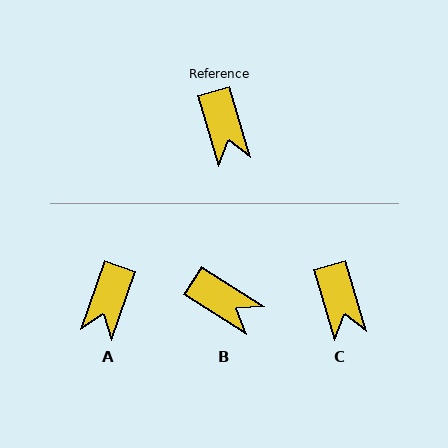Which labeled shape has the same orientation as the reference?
C.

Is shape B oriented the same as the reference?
No, it is off by about 42 degrees.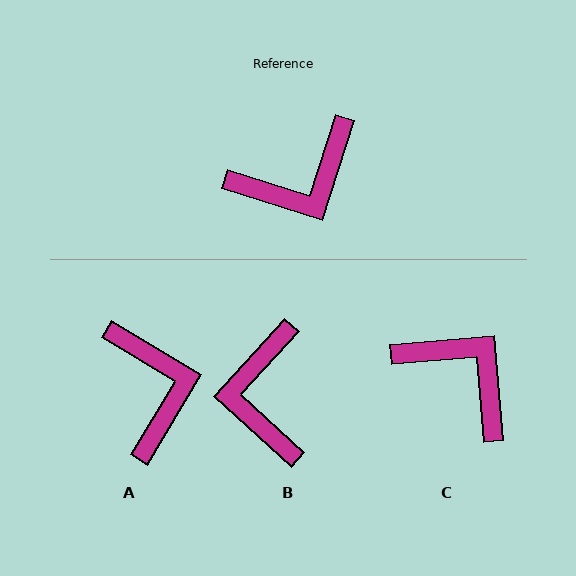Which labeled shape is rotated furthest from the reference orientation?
B, about 115 degrees away.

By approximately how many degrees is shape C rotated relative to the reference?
Approximately 112 degrees counter-clockwise.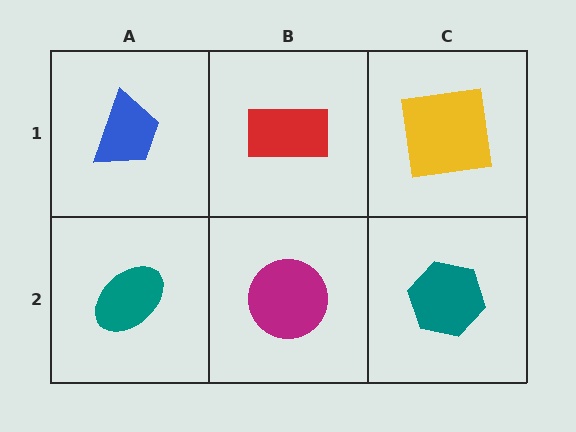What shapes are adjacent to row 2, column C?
A yellow square (row 1, column C), a magenta circle (row 2, column B).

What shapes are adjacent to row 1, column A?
A teal ellipse (row 2, column A), a red rectangle (row 1, column B).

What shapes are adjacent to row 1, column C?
A teal hexagon (row 2, column C), a red rectangle (row 1, column B).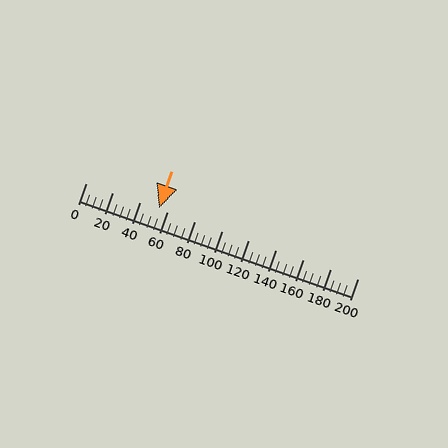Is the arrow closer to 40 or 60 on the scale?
The arrow is closer to 60.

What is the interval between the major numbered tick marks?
The major tick marks are spaced 20 units apart.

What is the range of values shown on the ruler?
The ruler shows values from 0 to 200.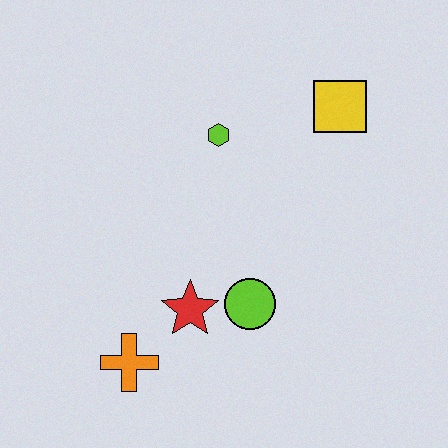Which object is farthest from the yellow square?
The orange cross is farthest from the yellow square.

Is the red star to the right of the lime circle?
No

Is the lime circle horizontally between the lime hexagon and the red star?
No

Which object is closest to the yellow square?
The lime hexagon is closest to the yellow square.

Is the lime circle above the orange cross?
Yes